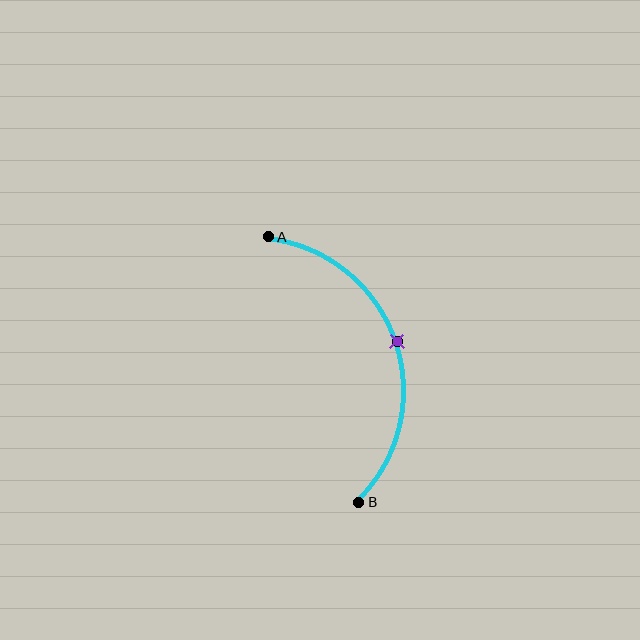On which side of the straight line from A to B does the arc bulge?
The arc bulges to the right of the straight line connecting A and B.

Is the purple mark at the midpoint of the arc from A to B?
Yes. The purple mark lies on the arc at equal arc-length from both A and B — it is the arc midpoint.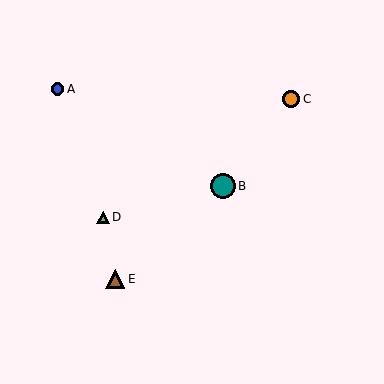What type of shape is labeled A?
Shape A is a blue circle.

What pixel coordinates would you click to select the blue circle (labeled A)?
Click at (58, 89) to select the blue circle A.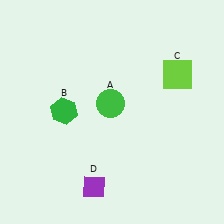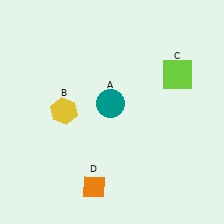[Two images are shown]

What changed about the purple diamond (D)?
In Image 1, D is purple. In Image 2, it changed to orange.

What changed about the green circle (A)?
In Image 1, A is green. In Image 2, it changed to teal.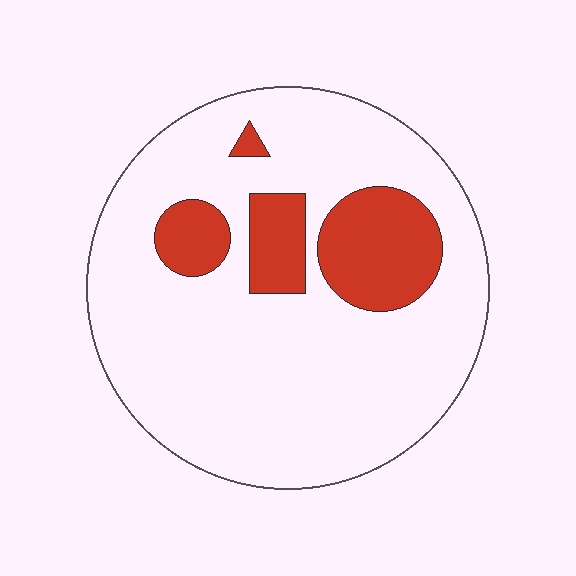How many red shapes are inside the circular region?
4.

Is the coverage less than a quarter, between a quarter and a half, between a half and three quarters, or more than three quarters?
Less than a quarter.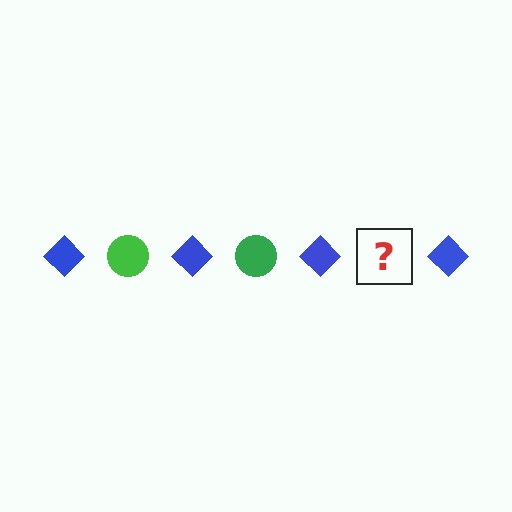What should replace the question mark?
The question mark should be replaced with a green circle.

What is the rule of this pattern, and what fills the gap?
The rule is that the pattern alternates between blue diamond and green circle. The gap should be filled with a green circle.